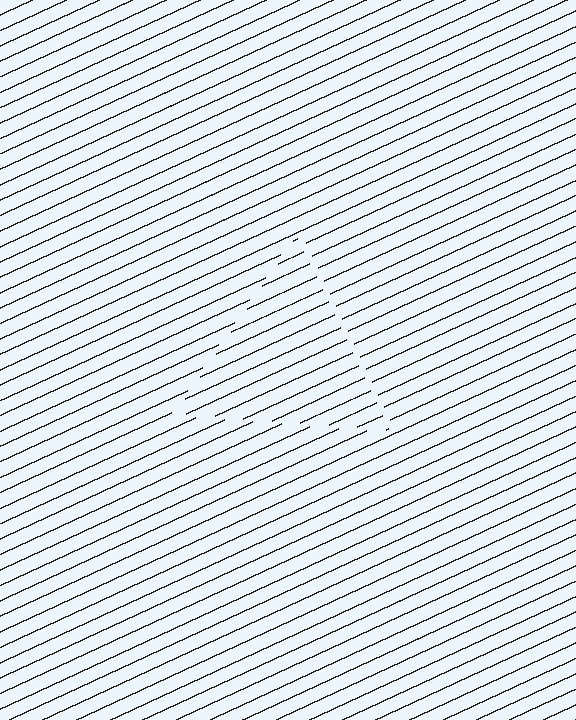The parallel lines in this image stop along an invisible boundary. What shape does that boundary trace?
An illusory triangle. The interior of the shape contains the same grating, shifted by half a period — the contour is defined by the phase discontinuity where line-ends from the inner and outer gratings abut.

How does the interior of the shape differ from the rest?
The interior of the shape contains the same grating, shifted by half a period — the contour is defined by the phase discontinuity where line-ends from the inner and outer gratings abut.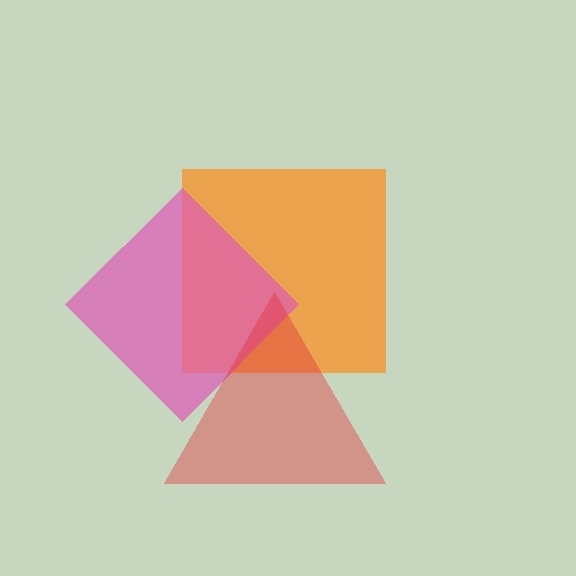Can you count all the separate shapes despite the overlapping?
Yes, there are 3 separate shapes.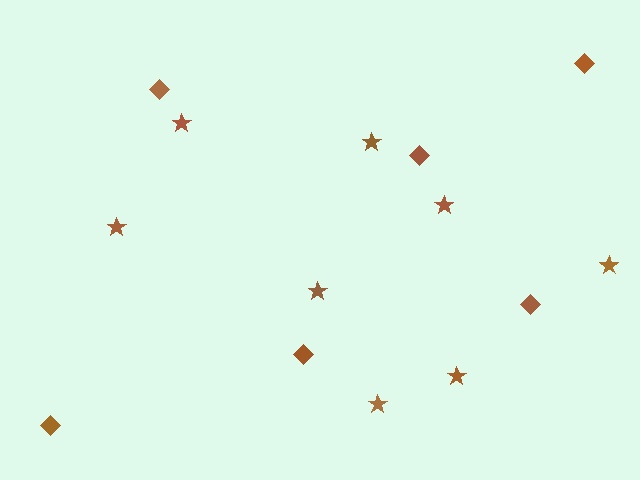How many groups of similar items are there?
There are 2 groups: one group of diamonds (6) and one group of stars (8).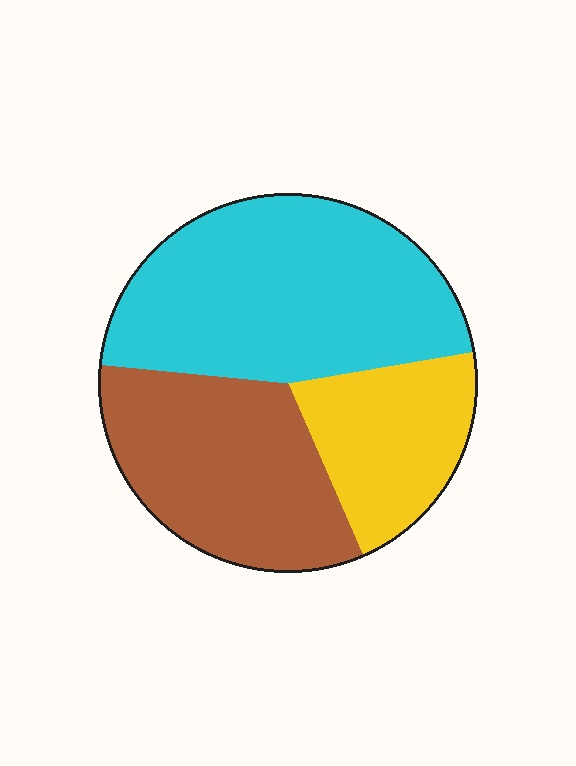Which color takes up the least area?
Yellow, at roughly 20%.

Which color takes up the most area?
Cyan, at roughly 45%.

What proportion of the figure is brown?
Brown covers about 35% of the figure.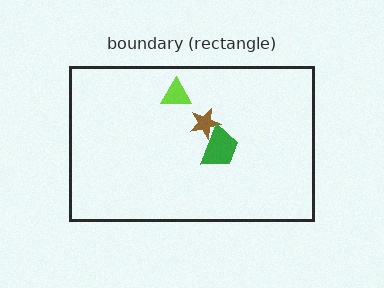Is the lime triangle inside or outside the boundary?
Inside.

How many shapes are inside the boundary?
3 inside, 0 outside.